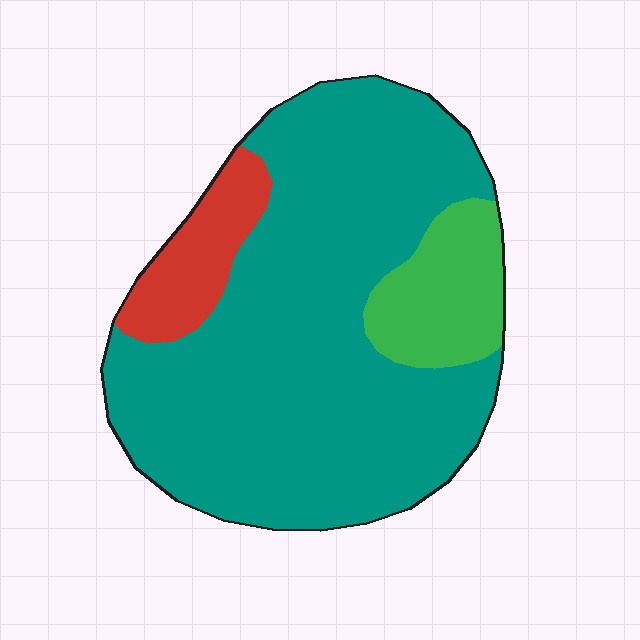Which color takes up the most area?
Teal, at roughly 75%.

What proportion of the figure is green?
Green takes up about one eighth (1/8) of the figure.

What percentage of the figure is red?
Red takes up about one tenth (1/10) of the figure.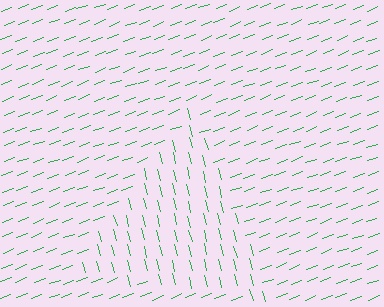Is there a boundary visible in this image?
Yes, there is a texture boundary formed by a change in line orientation.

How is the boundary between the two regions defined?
The boundary is defined purely by a change in line orientation (approximately 84 degrees difference). All lines are the same color and thickness.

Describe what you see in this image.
The image is filled with small green line segments. A triangle region in the image has lines oriented differently from the surrounding lines, creating a visible texture boundary.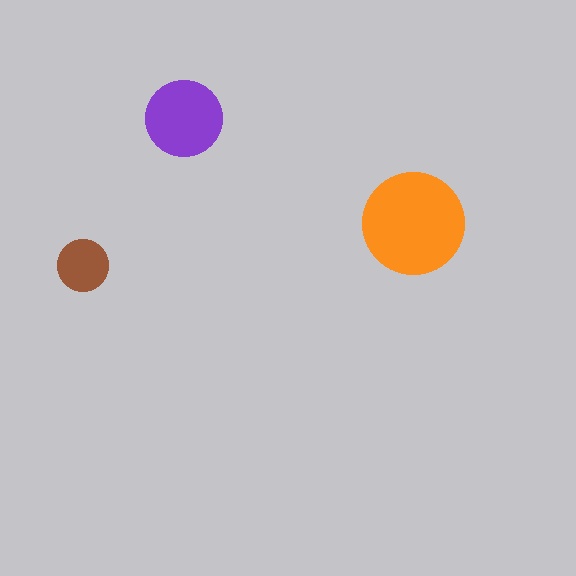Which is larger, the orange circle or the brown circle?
The orange one.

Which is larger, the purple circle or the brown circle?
The purple one.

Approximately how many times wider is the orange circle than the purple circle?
About 1.5 times wider.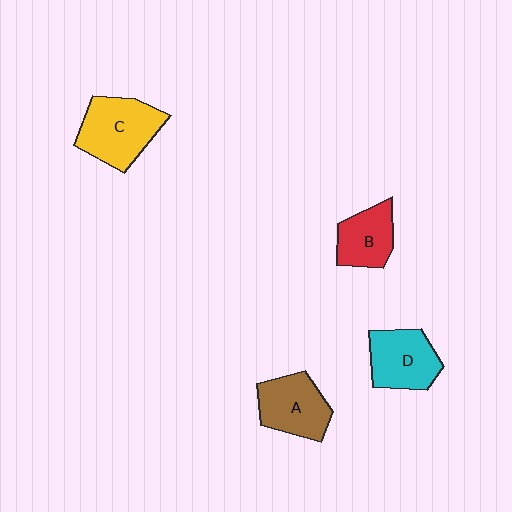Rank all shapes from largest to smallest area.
From largest to smallest: C (yellow), D (cyan), A (brown), B (red).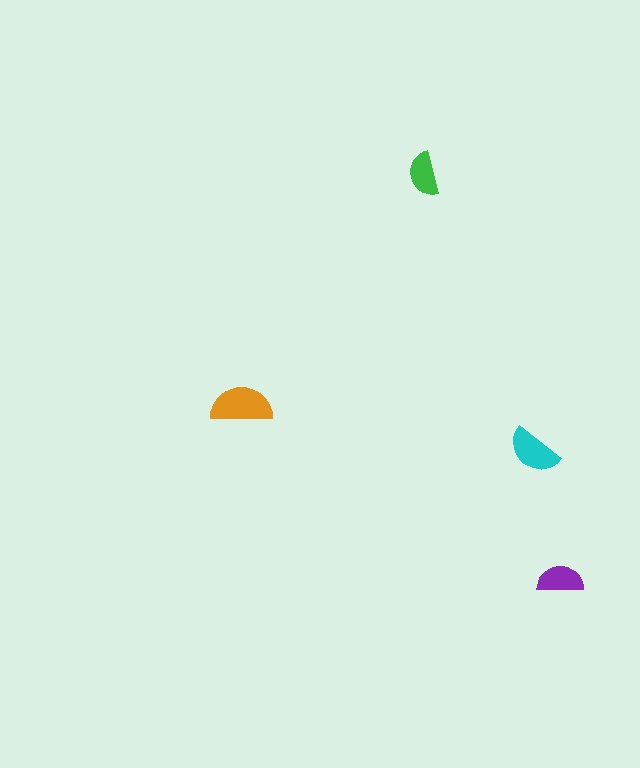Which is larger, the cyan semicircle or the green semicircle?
The cyan one.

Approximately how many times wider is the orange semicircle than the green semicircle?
About 1.5 times wider.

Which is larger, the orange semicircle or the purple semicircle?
The orange one.